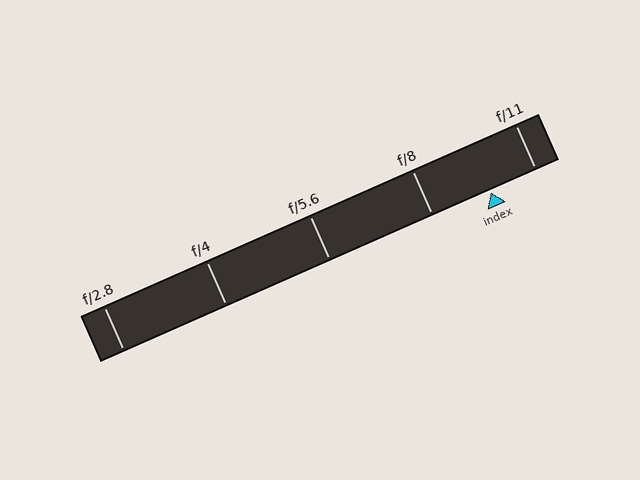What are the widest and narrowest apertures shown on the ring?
The widest aperture shown is f/2.8 and the narrowest is f/11.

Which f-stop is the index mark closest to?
The index mark is closest to f/11.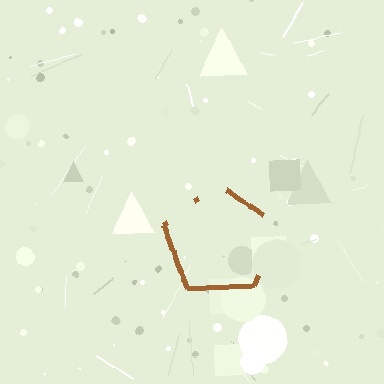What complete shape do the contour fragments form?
The contour fragments form a pentagon.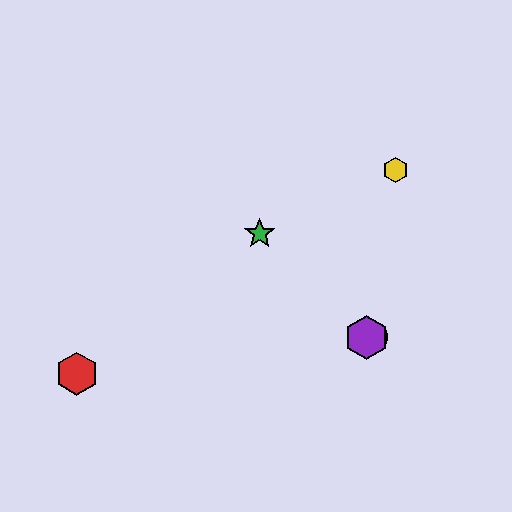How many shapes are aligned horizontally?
2 shapes (the blue circle, the purple hexagon) are aligned horizontally.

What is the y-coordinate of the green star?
The green star is at y≈234.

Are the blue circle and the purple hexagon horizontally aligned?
Yes, both are at y≈337.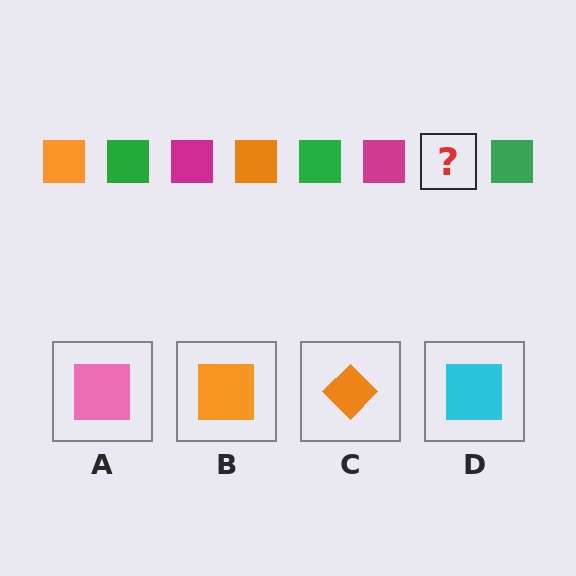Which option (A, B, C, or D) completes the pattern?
B.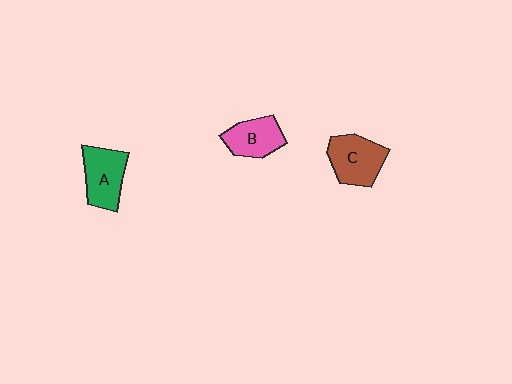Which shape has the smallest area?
Shape B (pink).